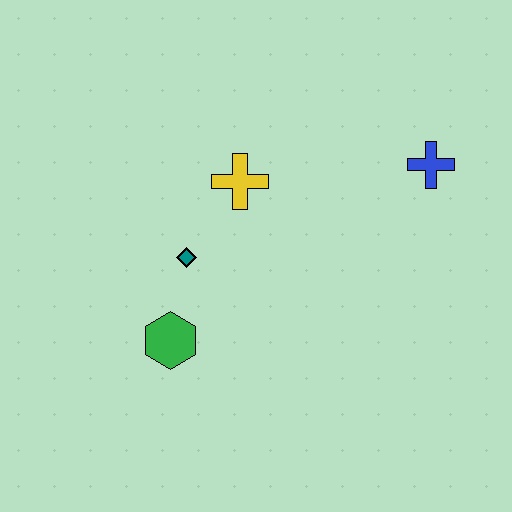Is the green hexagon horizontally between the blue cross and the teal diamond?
No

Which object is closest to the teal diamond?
The green hexagon is closest to the teal diamond.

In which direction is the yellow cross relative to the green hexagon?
The yellow cross is above the green hexagon.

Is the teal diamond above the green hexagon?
Yes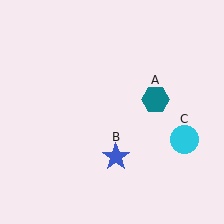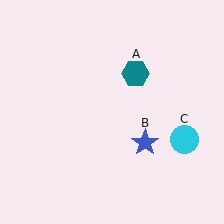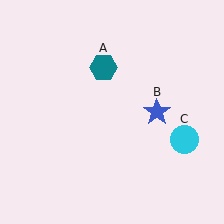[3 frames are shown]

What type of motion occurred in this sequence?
The teal hexagon (object A), blue star (object B) rotated counterclockwise around the center of the scene.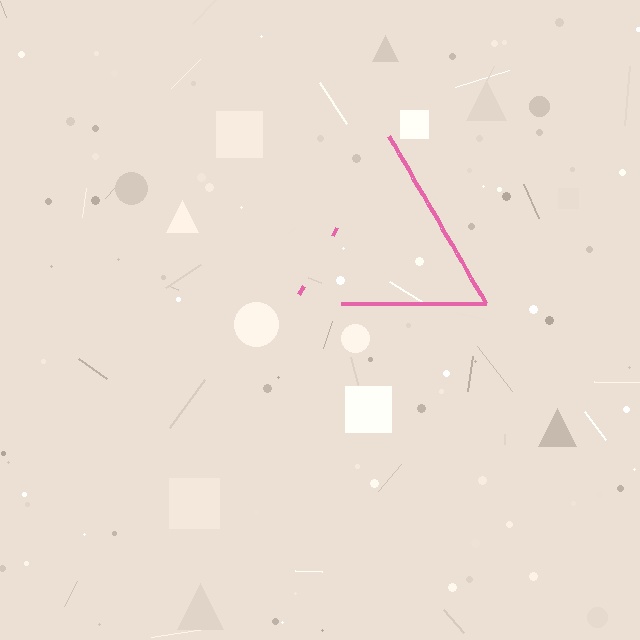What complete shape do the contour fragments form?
The contour fragments form a triangle.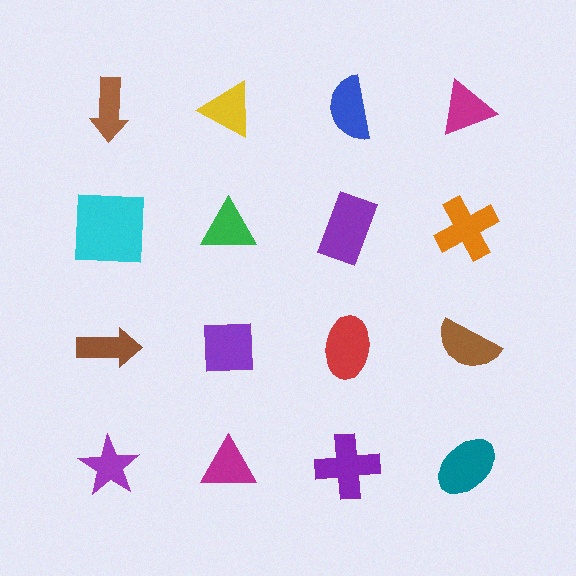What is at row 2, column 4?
An orange cross.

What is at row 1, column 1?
A brown arrow.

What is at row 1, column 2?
A yellow triangle.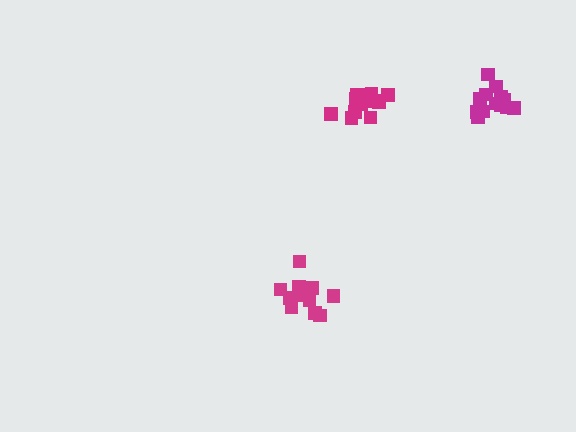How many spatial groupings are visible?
There are 3 spatial groupings.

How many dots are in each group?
Group 1: 13 dots, Group 2: 14 dots, Group 3: 16 dots (43 total).